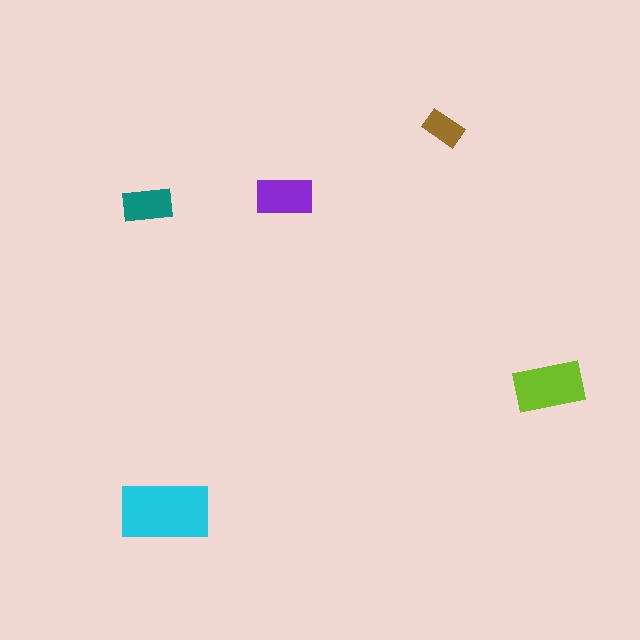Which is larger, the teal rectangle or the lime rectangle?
The lime one.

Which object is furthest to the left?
The teal rectangle is leftmost.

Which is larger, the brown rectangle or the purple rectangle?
The purple one.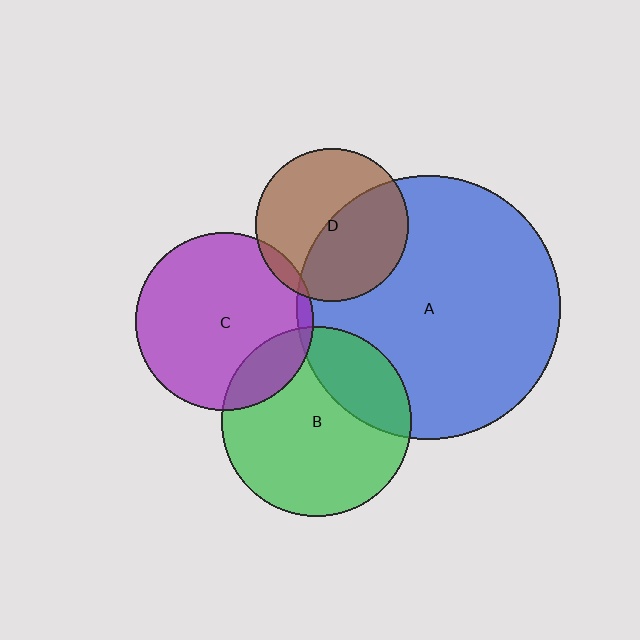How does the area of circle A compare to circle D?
Approximately 3.0 times.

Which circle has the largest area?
Circle A (blue).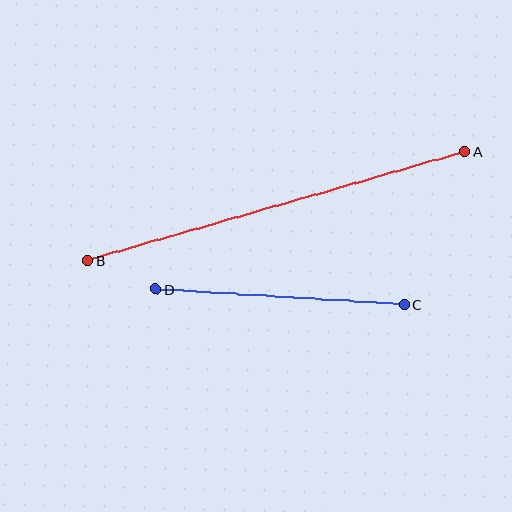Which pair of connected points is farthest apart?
Points A and B are farthest apart.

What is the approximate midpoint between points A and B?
The midpoint is at approximately (276, 206) pixels.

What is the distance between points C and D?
The distance is approximately 249 pixels.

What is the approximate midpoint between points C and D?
The midpoint is at approximately (280, 297) pixels.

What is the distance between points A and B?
The distance is approximately 392 pixels.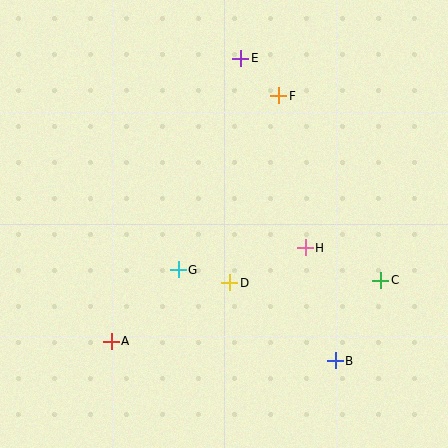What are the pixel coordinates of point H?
Point H is at (305, 248).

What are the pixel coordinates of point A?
Point A is at (111, 341).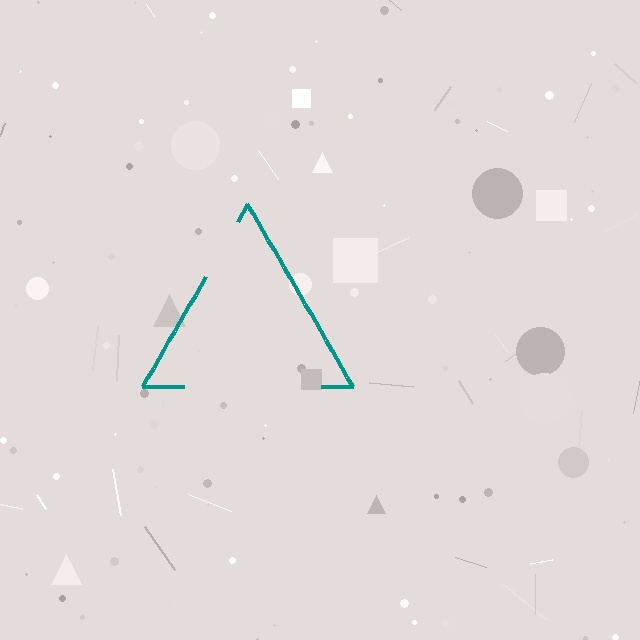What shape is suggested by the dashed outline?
The dashed outline suggests a triangle.